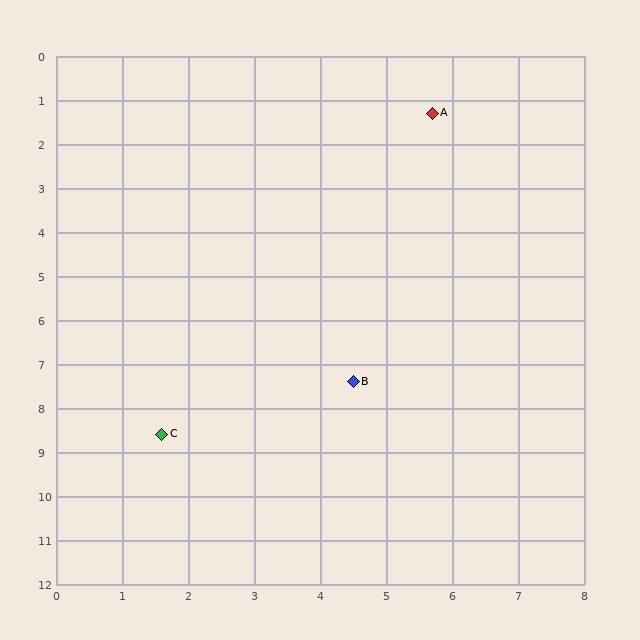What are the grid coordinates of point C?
Point C is at approximately (1.6, 8.6).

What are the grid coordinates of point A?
Point A is at approximately (5.7, 1.3).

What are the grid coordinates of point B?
Point B is at approximately (4.5, 7.4).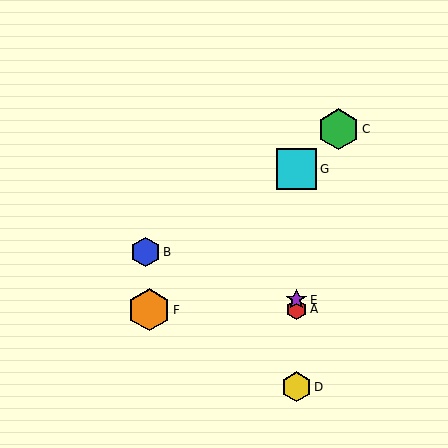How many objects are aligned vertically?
4 objects (A, D, E, G) are aligned vertically.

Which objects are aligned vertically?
Objects A, D, E, G are aligned vertically.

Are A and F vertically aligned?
No, A is at x≈296 and F is at x≈149.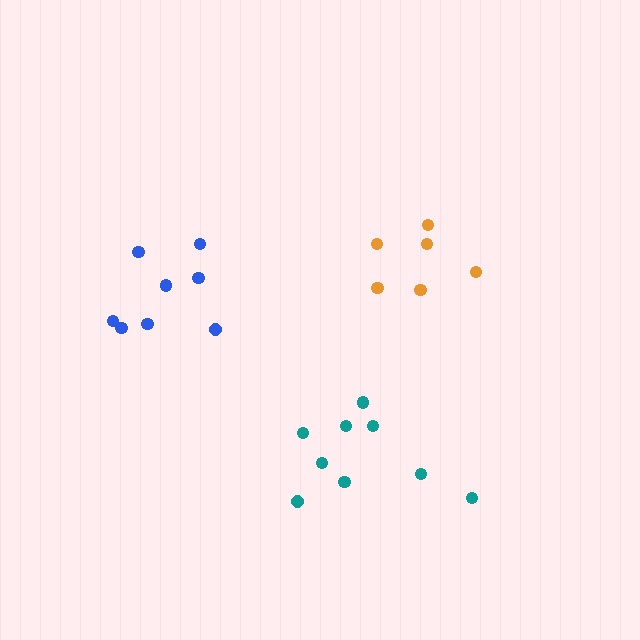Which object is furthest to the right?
The orange cluster is rightmost.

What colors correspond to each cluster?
The clusters are colored: orange, blue, teal.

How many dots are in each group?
Group 1: 6 dots, Group 2: 8 dots, Group 3: 9 dots (23 total).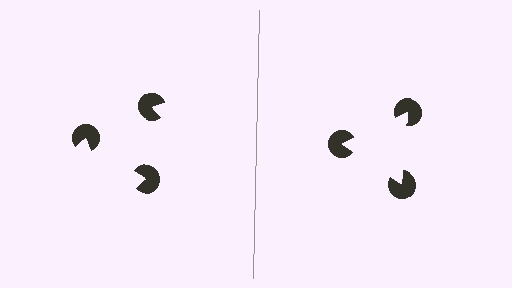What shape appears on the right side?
An illusory triangle.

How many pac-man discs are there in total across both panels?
6 — 3 on each side.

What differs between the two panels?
The pac-man discs are positioned identically on both sides; only the wedge orientations differ. On the right they align to a triangle; on the left they are misaligned.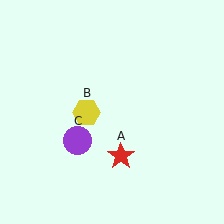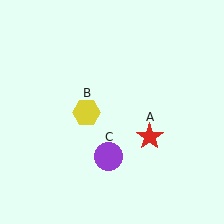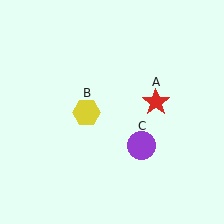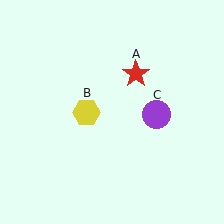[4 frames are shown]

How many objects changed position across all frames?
2 objects changed position: red star (object A), purple circle (object C).